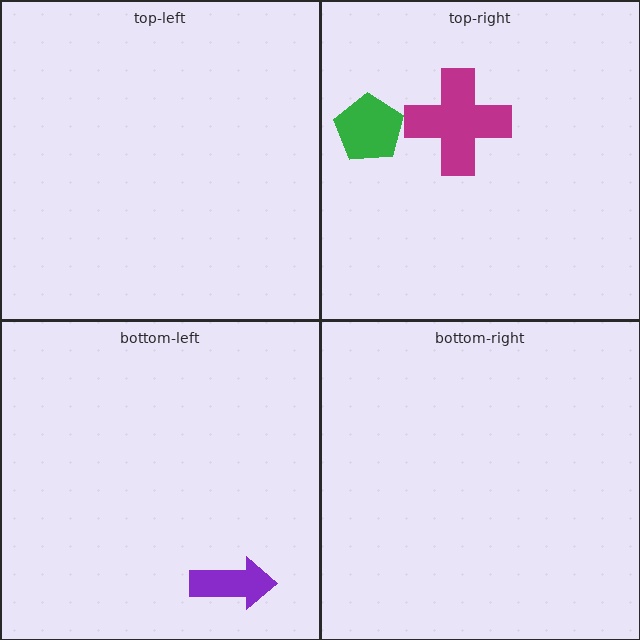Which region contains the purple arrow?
The bottom-left region.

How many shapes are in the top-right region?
2.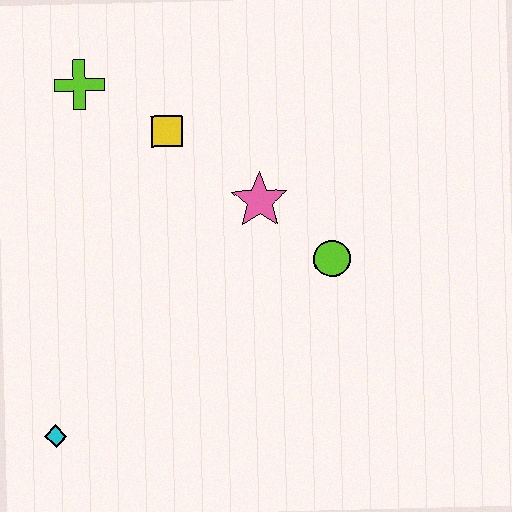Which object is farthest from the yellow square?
The cyan diamond is farthest from the yellow square.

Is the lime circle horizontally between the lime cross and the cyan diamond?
No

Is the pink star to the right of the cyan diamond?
Yes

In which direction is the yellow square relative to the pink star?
The yellow square is to the left of the pink star.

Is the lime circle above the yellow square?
No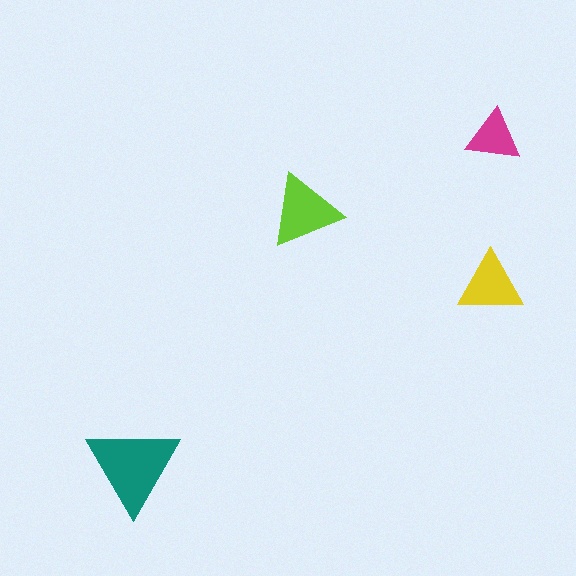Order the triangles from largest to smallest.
the teal one, the lime one, the yellow one, the magenta one.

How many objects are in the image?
There are 4 objects in the image.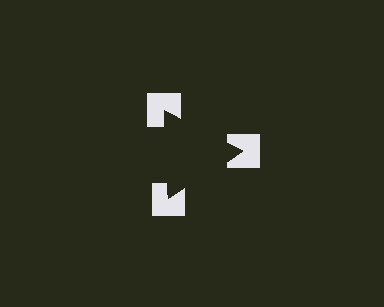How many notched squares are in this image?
There are 3 — one at each vertex of the illusory triangle.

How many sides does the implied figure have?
3 sides.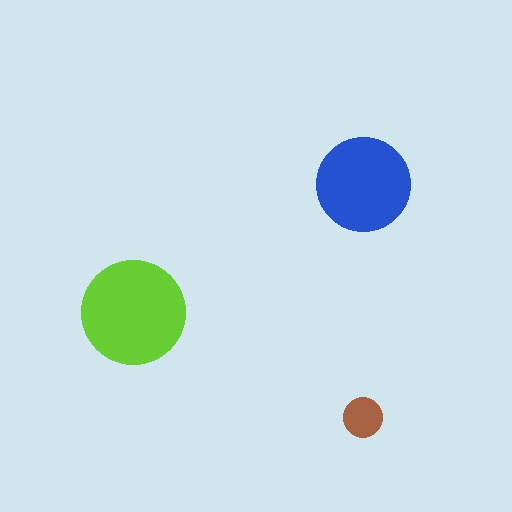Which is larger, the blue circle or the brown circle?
The blue one.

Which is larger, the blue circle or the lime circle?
The lime one.